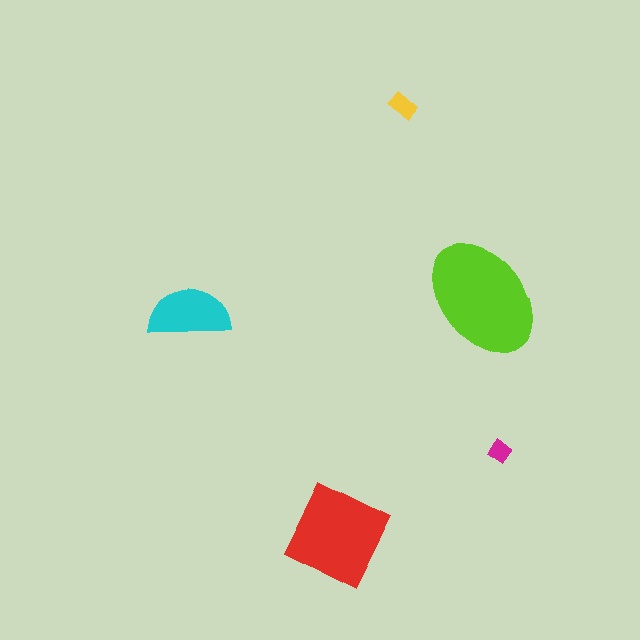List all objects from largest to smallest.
The lime ellipse, the red square, the cyan semicircle, the yellow rectangle, the magenta diamond.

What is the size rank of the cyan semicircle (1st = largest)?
3rd.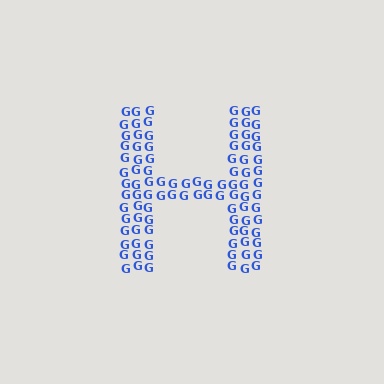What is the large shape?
The large shape is the letter H.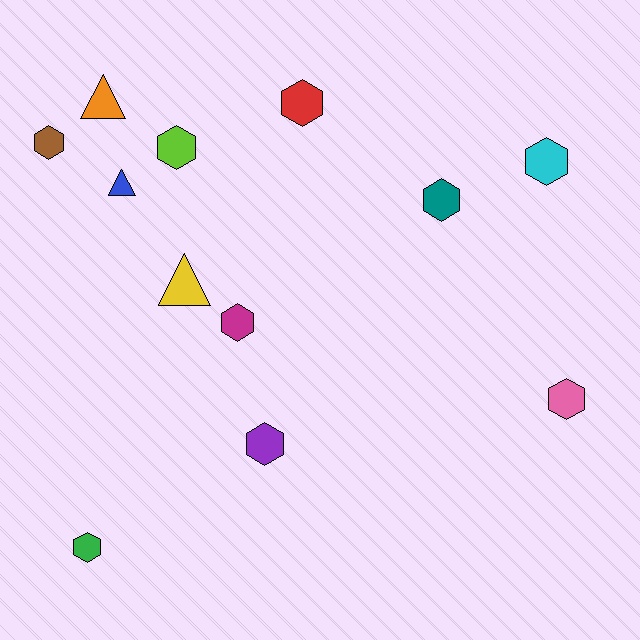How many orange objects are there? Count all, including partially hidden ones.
There is 1 orange object.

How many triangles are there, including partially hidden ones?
There are 3 triangles.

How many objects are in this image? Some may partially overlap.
There are 12 objects.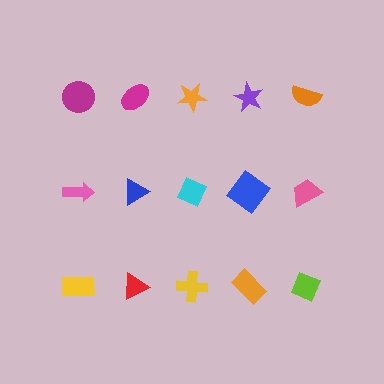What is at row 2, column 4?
A blue diamond.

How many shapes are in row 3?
5 shapes.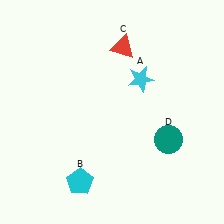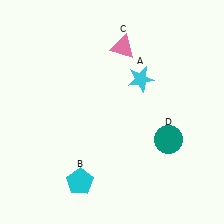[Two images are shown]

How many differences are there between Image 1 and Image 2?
There is 1 difference between the two images.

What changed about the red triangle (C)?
In Image 1, C is red. In Image 2, it changed to pink.